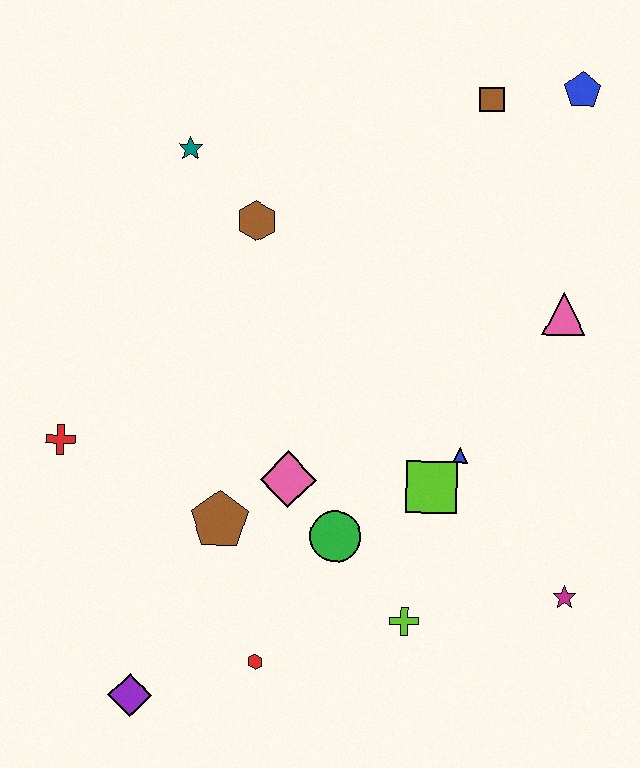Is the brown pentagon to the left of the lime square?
Yes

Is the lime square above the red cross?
No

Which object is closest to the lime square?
The blue triangle is closest to the lime square.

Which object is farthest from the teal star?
The magenta star is farthest from the teal star.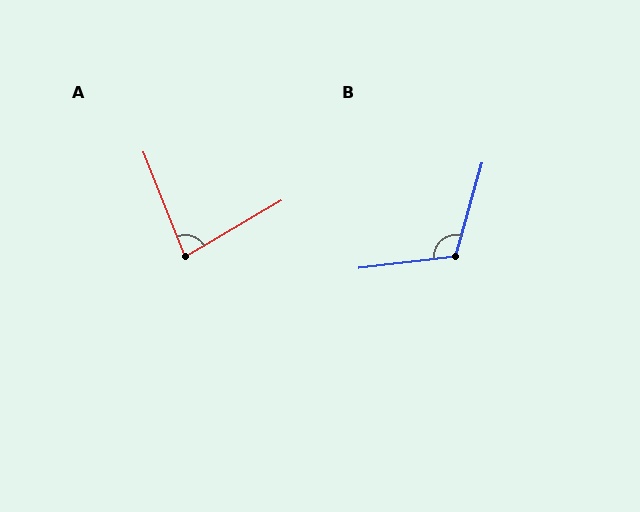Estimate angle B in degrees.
Approximately 113 degrees.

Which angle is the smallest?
A, at approximately 81 degrees.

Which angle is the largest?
B, at approximately 113 degrees.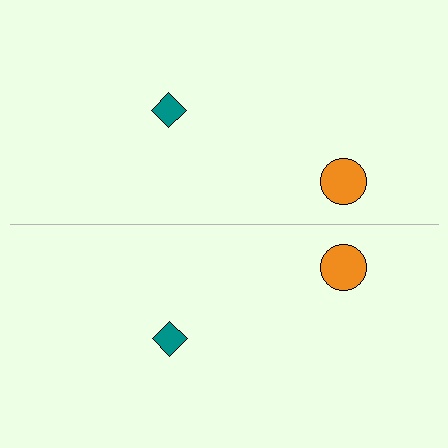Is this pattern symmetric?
Yes, this pattern has bilateral (reflection) symmetry.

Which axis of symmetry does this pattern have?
The pattern has a horizontal axis of symmetry running through the center of the image.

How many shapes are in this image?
There are 4 shapes in this image.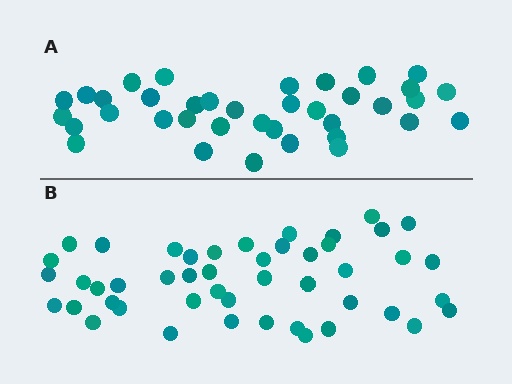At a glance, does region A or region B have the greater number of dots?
Region B (the bottom region) has more dots.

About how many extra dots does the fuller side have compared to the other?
Region B has roughly 10 or so more dots than region A.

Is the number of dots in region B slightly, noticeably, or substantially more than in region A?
Region B has noticeably more, but not dramatically so. The ratio is roughly 1.3 to 1.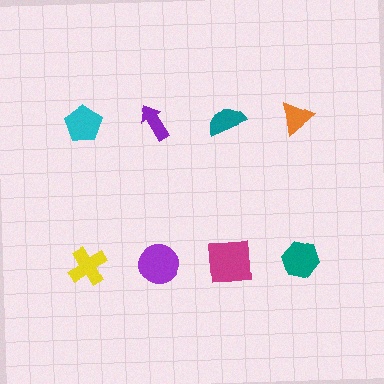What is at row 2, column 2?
A purple circle.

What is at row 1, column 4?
An orange triangle.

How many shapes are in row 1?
4 shapes.